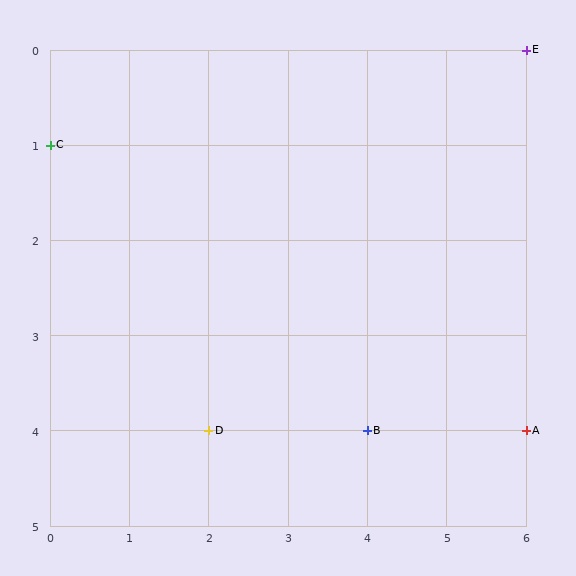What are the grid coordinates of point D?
Point D is at grid coordinates (2, 4).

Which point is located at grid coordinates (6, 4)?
Point A is at (6, 4).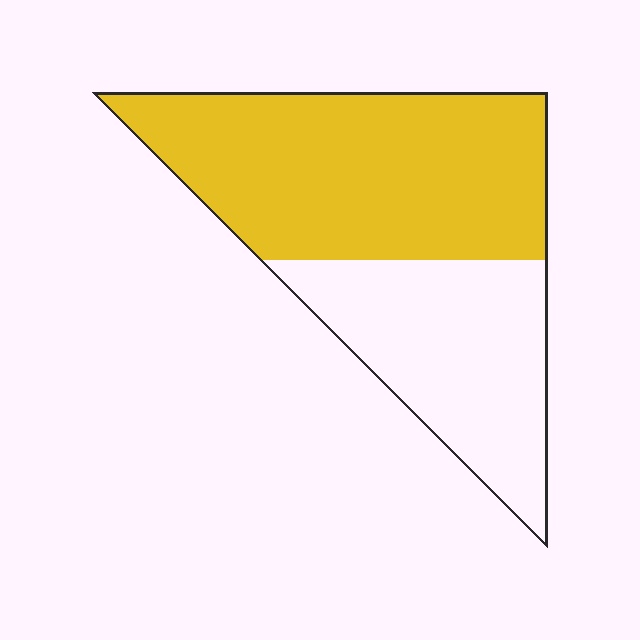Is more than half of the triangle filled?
Yes.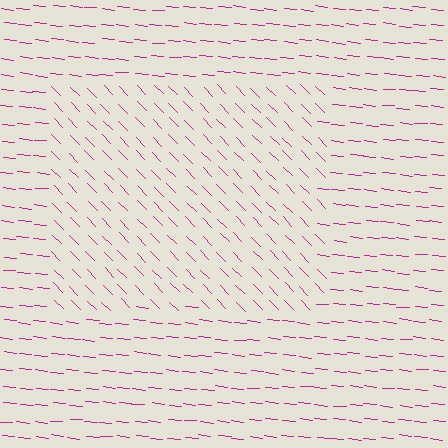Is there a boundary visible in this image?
Yes, there is a texture boundary formed by a change in line orientation.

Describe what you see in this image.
The image is filled with small magenta line segments. A rectangle region in the image has lines oriented differently from the surrounding lines, creating a visible texture boundary.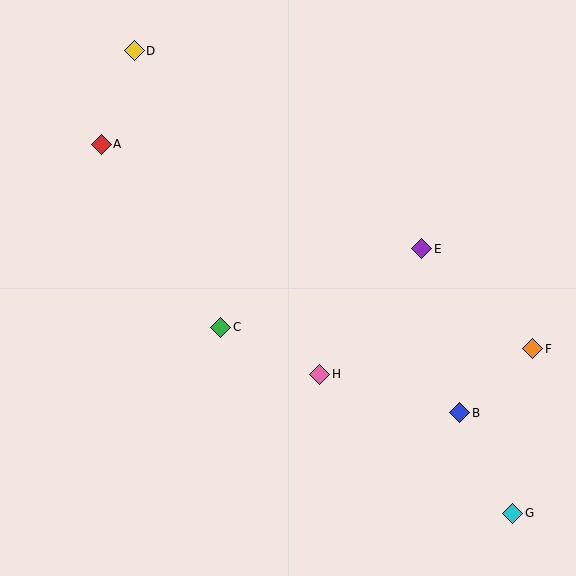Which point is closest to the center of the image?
Point C at (221, 327) is closest to the center.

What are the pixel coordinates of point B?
Point B is at (460, 413).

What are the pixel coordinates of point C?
Point C is at (221, 327).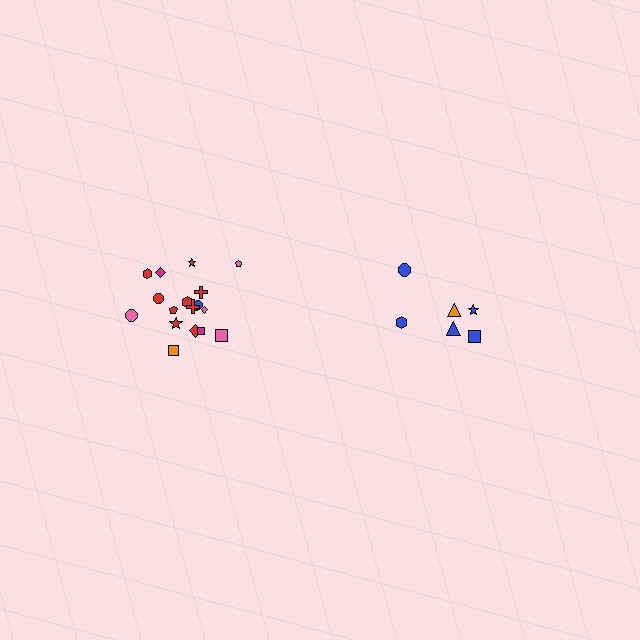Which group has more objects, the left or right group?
The left group.